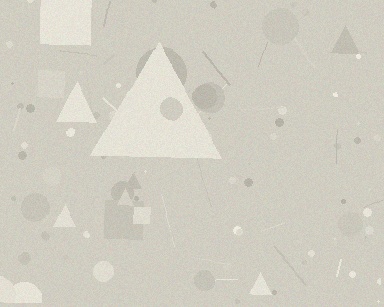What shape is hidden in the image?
A triangle is hidden in the image.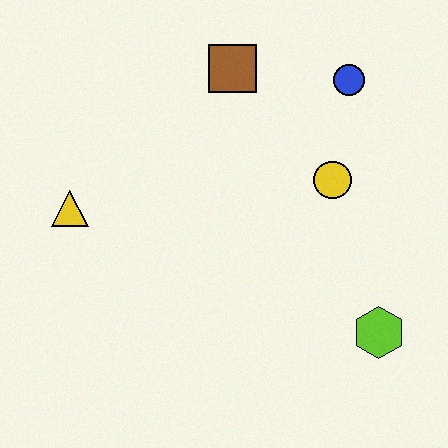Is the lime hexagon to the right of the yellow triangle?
Yes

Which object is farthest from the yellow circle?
The yellow triangle is farthest from the yellow circle.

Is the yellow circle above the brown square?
No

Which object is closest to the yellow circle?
The blue circle is closest to the yellow circle.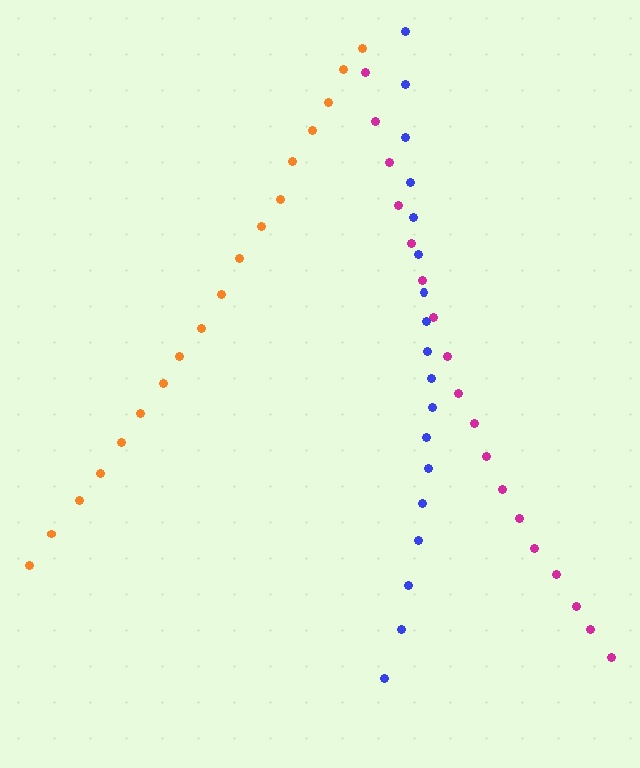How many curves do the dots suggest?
There are 3 distinct paths.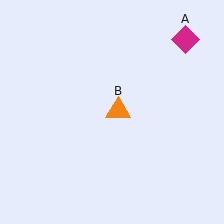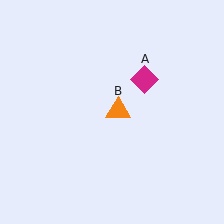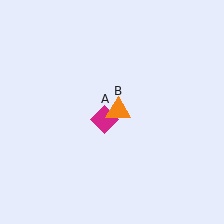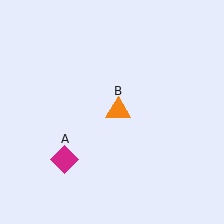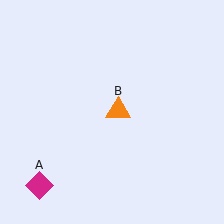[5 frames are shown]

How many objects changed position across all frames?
1 object changed position: magenta diamond (object A).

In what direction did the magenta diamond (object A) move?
The magenta diamond (object A) moved down and to the left.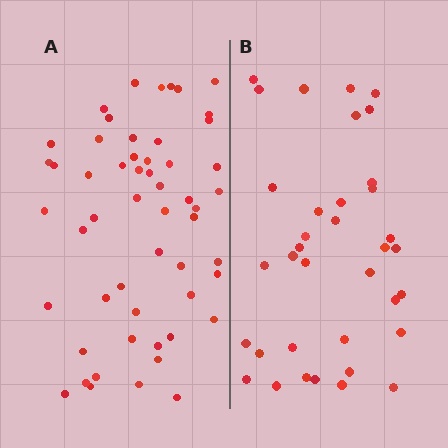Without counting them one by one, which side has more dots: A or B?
Region A (the left region) has more dots.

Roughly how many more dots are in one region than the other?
Region A has approximately 20 more dots than region B.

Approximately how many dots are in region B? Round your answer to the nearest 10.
About 40 dots. (The exact count is 36, which rounds to 40.)